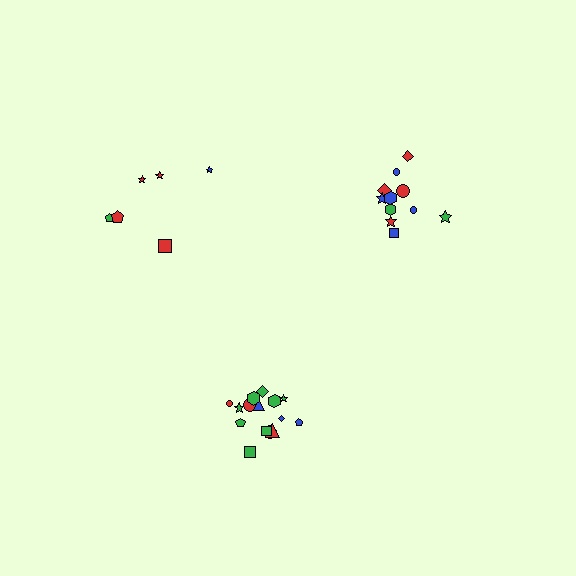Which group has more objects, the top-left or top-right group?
The top-right group.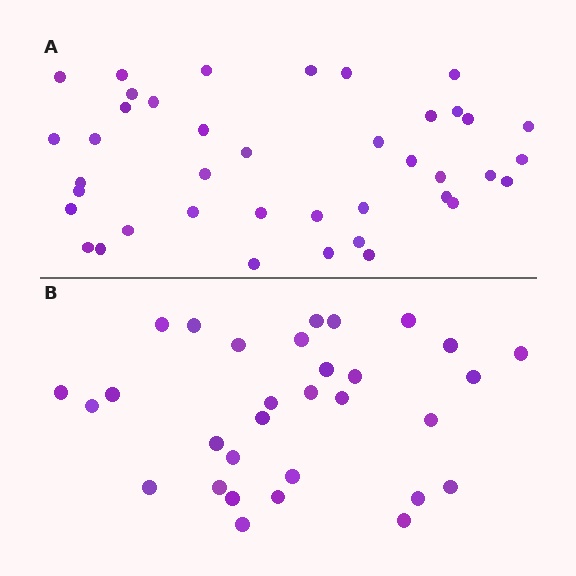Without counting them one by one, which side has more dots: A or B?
Region A (the top region) has more dots.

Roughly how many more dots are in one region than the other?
Region A has roughly 8 or so more dots than region B.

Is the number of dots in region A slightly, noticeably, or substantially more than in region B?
Region A has noticeably more, but not dramatically so. The ratio is roughly 1.3 to 1.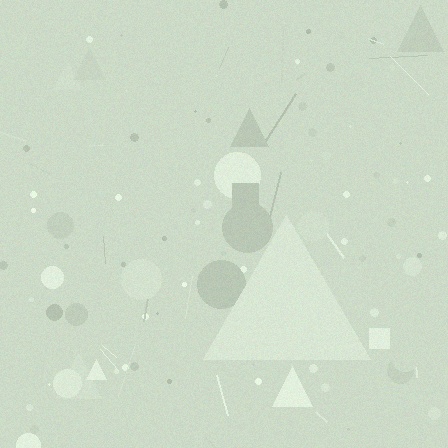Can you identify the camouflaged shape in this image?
The camouflaged shape is a triangle.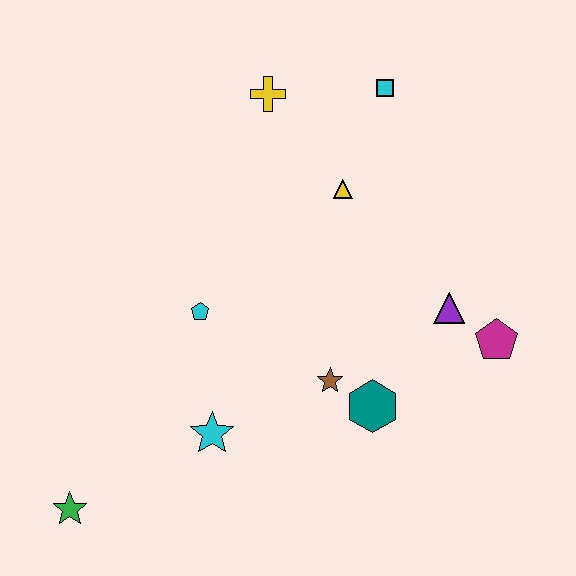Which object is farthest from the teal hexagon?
The yellow cross is farthest from the teal hexagon.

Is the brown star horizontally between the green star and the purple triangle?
Yes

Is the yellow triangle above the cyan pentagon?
Yes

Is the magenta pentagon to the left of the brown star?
No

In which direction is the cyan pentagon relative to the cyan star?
The cyan pentagon is above the cyan star.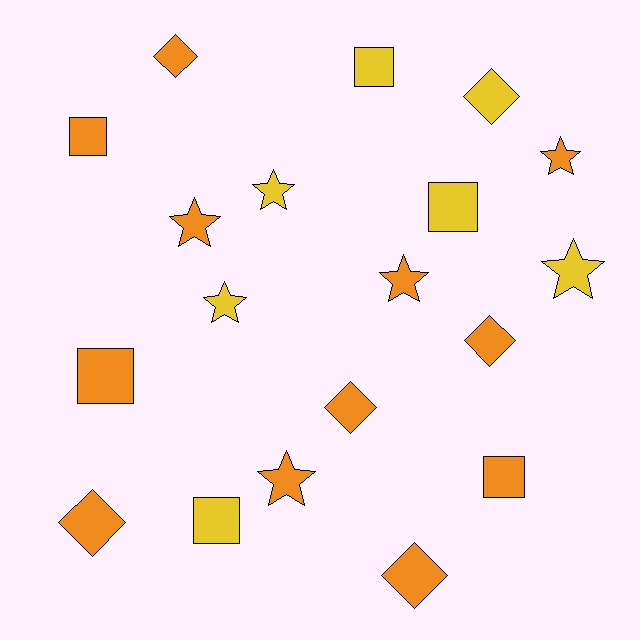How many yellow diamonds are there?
There is 1 yellow diamond.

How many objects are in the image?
There are 19 objects.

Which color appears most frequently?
Orange, with 12 objects.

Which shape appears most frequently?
Star, with 7 objects.